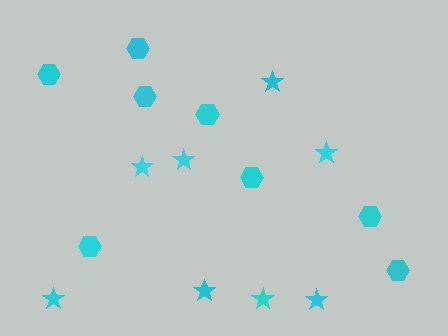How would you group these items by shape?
There are 2 groups: one group of stars (8) and one group of hexagons (8).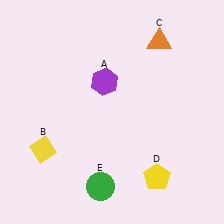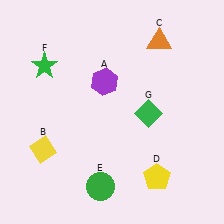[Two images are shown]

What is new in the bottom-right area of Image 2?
A green diamond (G) was added in the bottom-right area of Image 2.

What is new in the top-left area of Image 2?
A green star (F) was added in the top-left area of Image 2.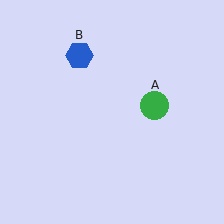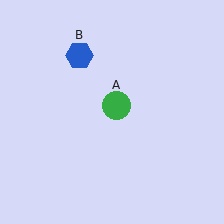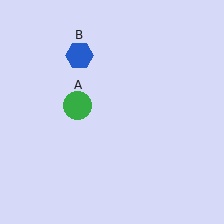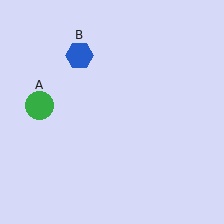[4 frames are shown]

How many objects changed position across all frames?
1 object changed position: green circle (object A).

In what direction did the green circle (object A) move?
The green circle (object A) moved left.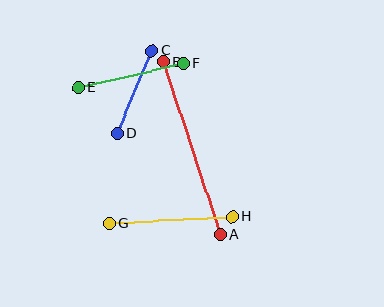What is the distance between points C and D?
The distance is approximately 89 pixels.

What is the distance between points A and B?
The distance is approximately 181 pixels.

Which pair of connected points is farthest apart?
Points A and B are farthest apart.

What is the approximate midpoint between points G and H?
The midpoint is at approximately (171, 220) pixels.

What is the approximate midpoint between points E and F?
The midpoint is at approximately (131, 76) pixels.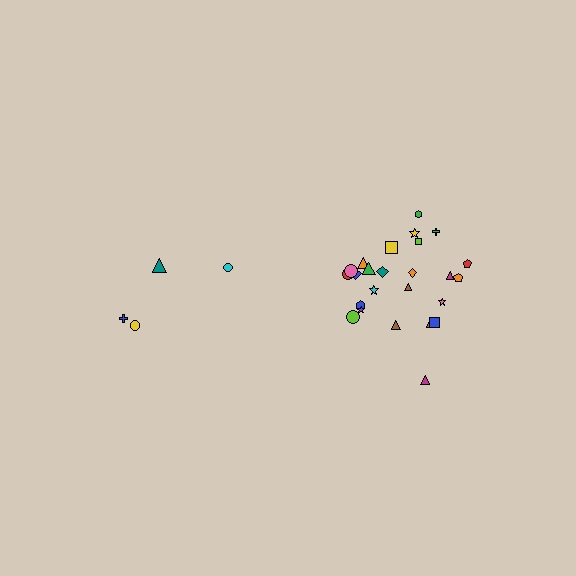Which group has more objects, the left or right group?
The right group.